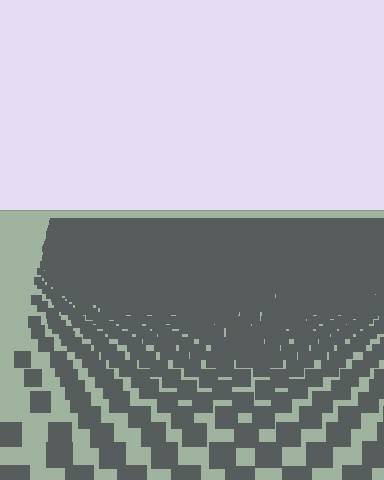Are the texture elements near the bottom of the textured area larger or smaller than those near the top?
Larger. Near the bottom, elements are closer to the viewer and appear at a bigger on-screen size.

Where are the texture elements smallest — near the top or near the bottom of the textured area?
Near the top.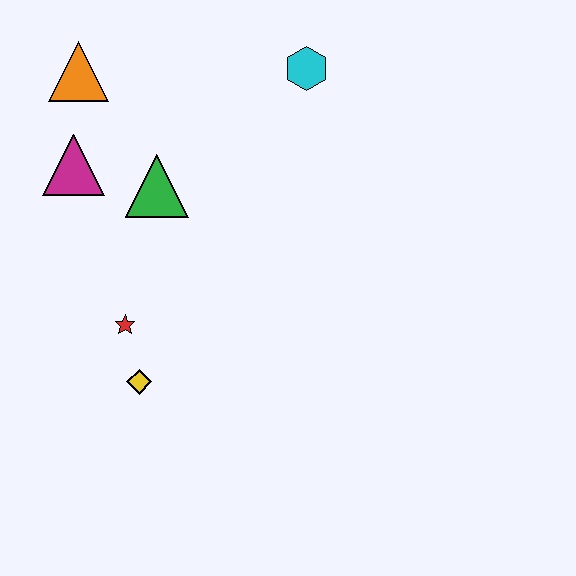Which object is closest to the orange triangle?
The magenta triangle is closest to the orange triangle.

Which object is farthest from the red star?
The cyan hexagon is farthest from the red star.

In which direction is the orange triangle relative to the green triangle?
The orange triangle is above the green triangle.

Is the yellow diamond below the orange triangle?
Yes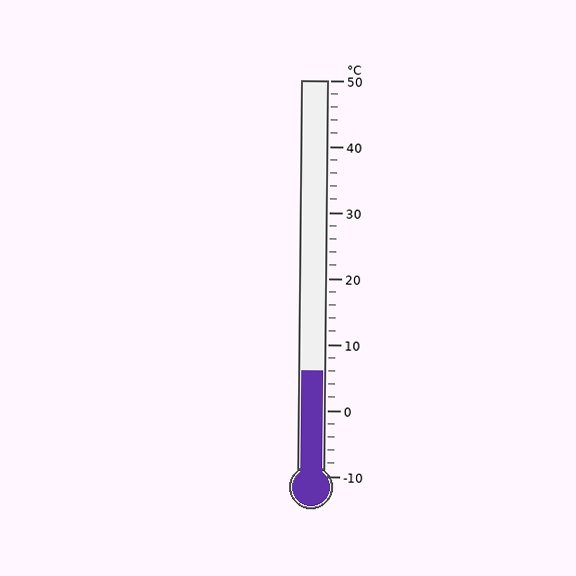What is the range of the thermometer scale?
The thermometer scale ranges from -10°C to 50°C.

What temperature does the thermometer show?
The thermometer shows approximately 6°C.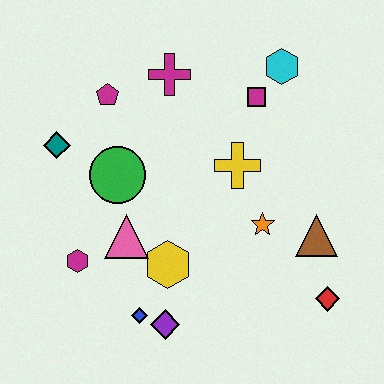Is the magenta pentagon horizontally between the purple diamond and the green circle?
No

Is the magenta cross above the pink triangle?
Yes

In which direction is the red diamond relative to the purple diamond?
The red diamond is to the right of the purple diamond.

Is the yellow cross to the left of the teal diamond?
No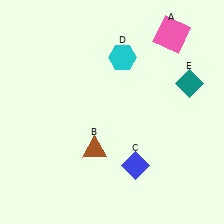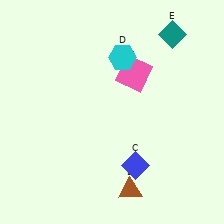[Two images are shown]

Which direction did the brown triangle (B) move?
The brown triangle (B) moved down.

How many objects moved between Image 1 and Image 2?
3 objects moved between the two images.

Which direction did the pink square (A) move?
The pink square (A) moved down.